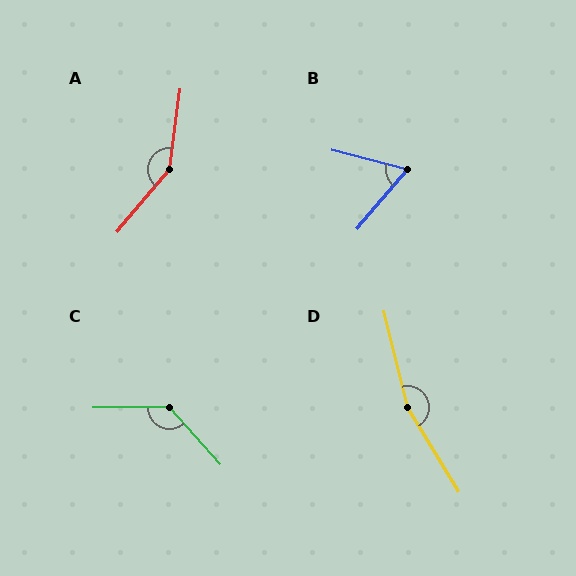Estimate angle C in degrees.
Approximately 131 degrees.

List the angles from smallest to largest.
B (64°), C (131°), A (147°), D (162°).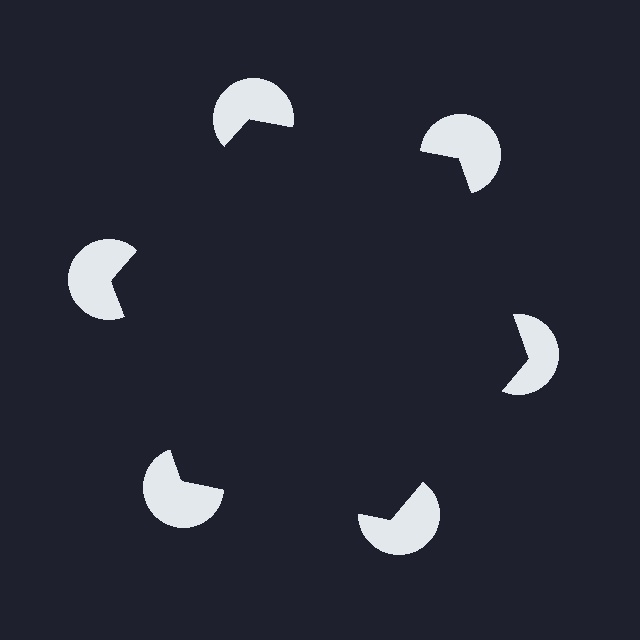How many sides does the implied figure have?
6 sides.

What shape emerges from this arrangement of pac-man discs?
An illusory hexagon — its edges are inferred from the aligned wedge cuts in the pac-man discs, not physically drawn.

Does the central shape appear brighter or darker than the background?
It typically appears slightly darker than the background, even though no actual brightness change is drawn.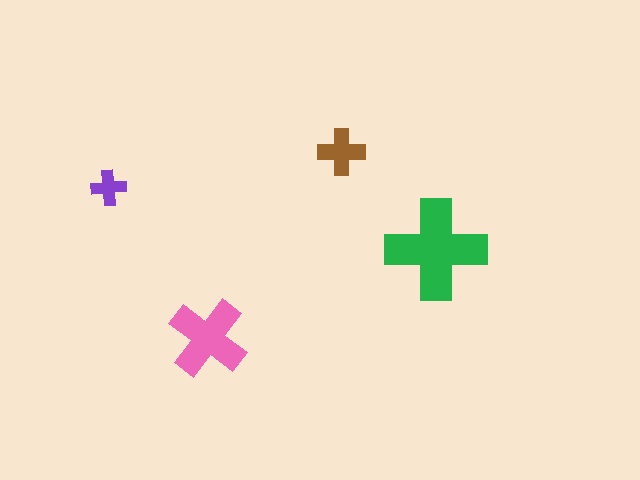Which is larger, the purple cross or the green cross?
The green one.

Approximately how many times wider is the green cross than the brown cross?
About 2 times wider.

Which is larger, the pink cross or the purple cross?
The pink one.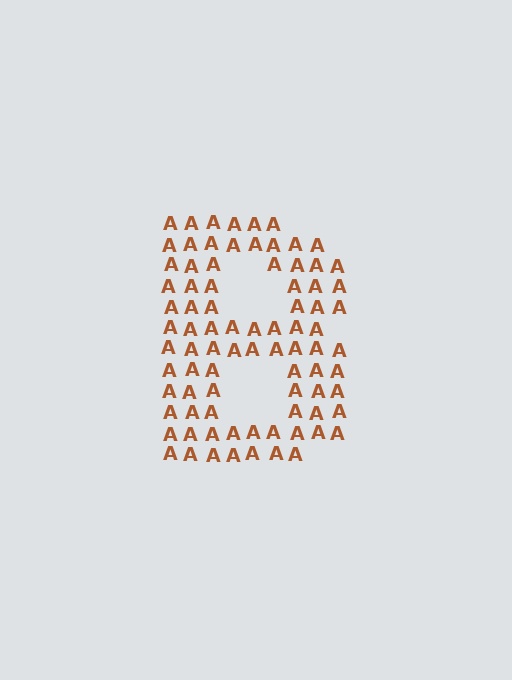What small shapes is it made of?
It is made of small letter A's.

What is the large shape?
The large shape is the letter B.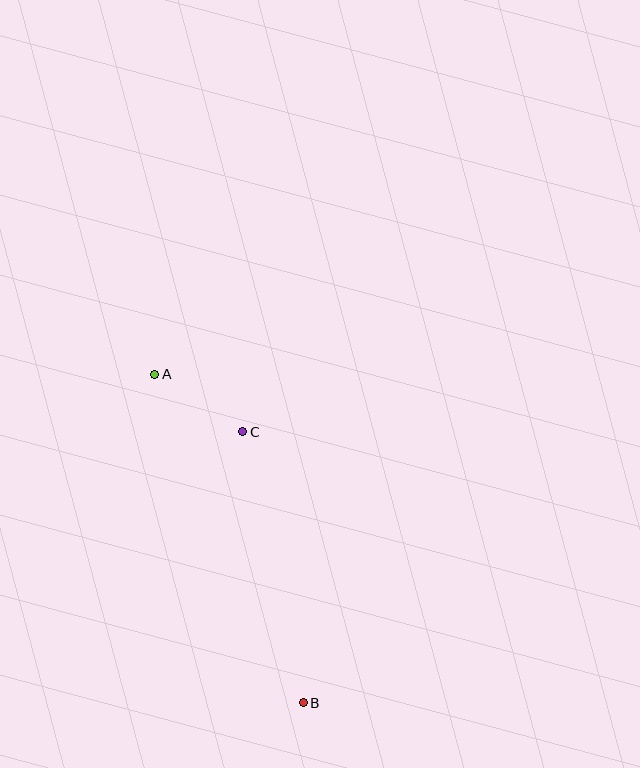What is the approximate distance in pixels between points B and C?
The distance between B and C is approximately 278 pixels.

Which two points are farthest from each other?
Points A and B are farthest from each other.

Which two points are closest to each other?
Points A and C are closest to each other.